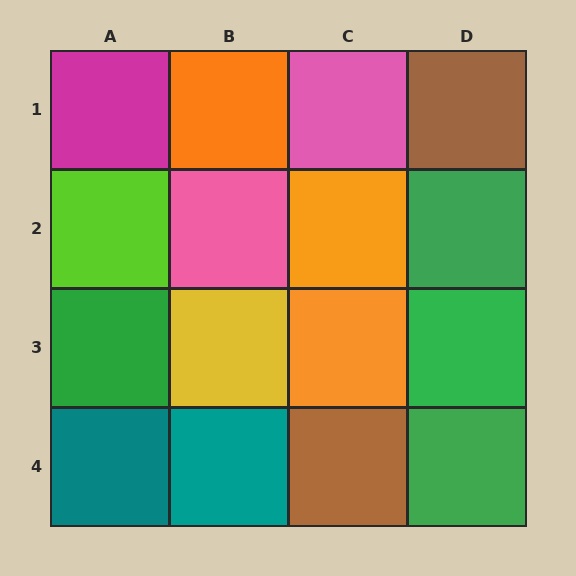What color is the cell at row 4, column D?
Green.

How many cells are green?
4 cells are green.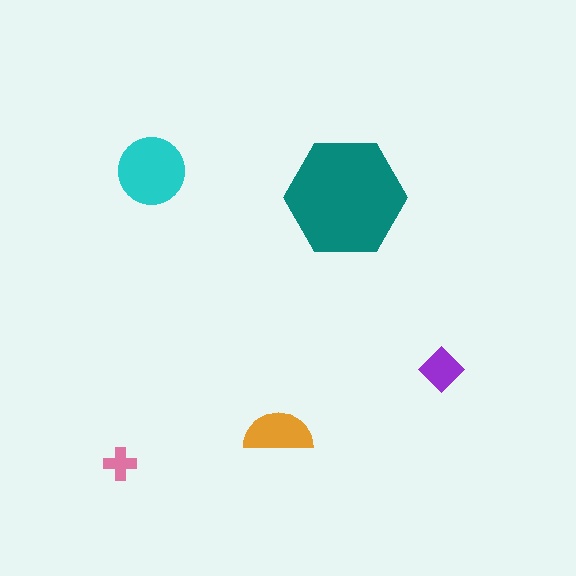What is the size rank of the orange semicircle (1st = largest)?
3rd.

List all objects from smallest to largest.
The pink cross, the purple diamond, the orange semicircle, the cyan circle, the teal hexagon.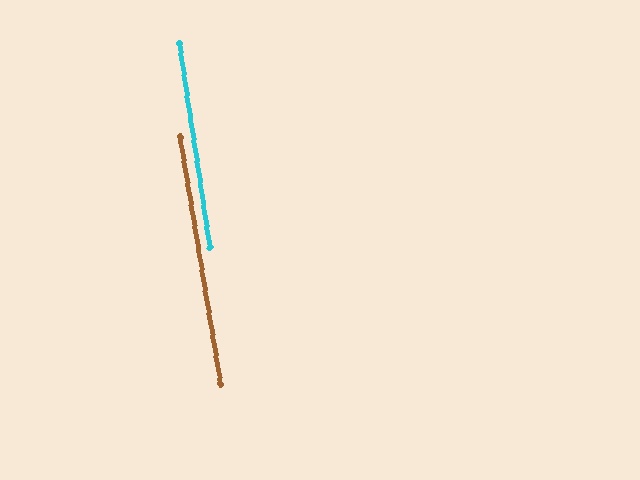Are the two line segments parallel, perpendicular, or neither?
Parallel — their directions differ by only 0.6°.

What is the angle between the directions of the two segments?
Approximately 1 degree.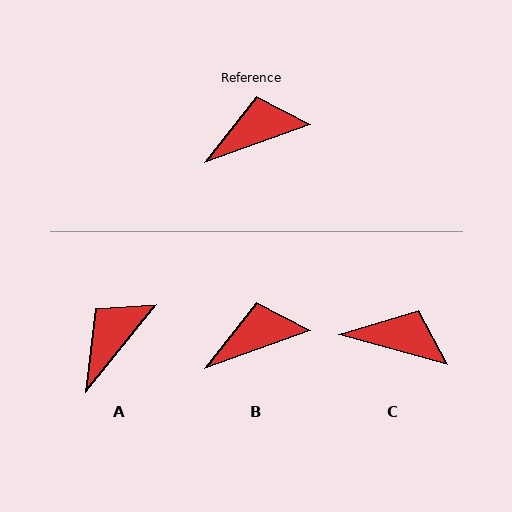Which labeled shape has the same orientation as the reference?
B.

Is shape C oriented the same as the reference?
No, it is off by about 35 degrees.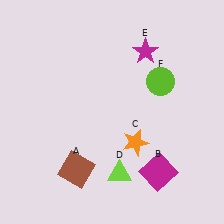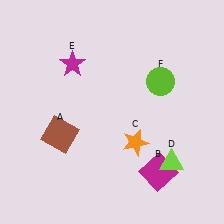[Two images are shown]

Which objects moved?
The objects that moved are: the brown square (A), the lime triangle (D), the magenta star (E).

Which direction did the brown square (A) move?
The brown square (A) moved up.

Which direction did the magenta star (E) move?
The magenta star (E) moved left.